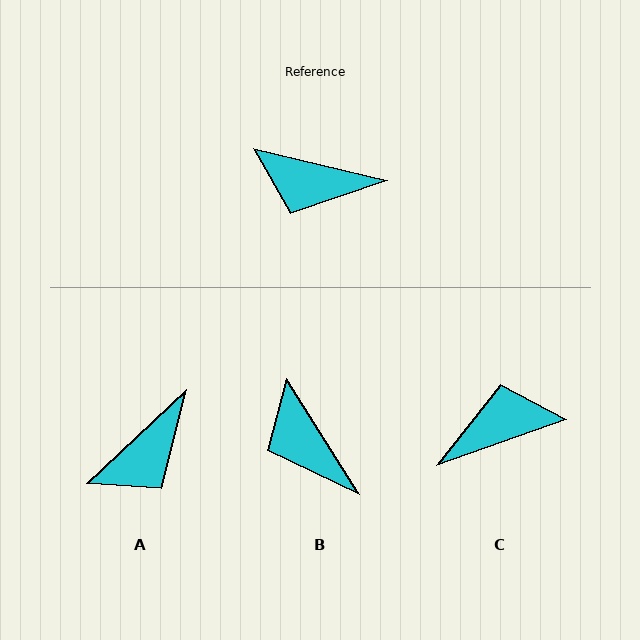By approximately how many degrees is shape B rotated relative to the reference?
Approximately 44 degrees clockwise.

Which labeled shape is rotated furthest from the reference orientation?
C, about 147 degrees away.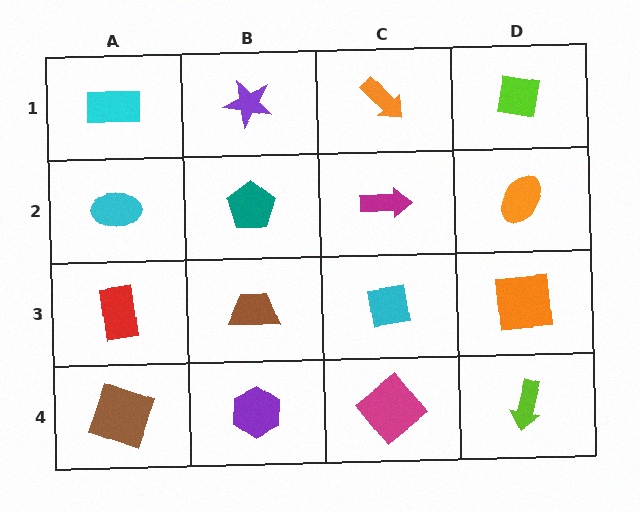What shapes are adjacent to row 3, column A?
A cyan ellipse (row 2, column A), a brown square (row 4, column A), a brown trapezoid (row 3, column B).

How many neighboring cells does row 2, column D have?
3.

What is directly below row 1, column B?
A teal pentagon.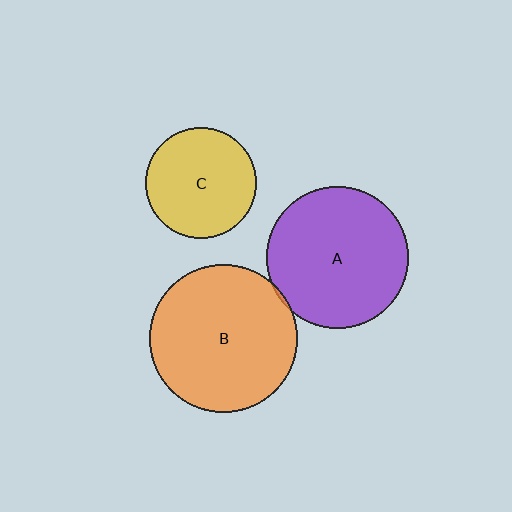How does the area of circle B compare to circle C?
Approximately 1.8 times.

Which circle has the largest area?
Circle B (orange).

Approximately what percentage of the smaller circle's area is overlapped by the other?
Approximately 5%.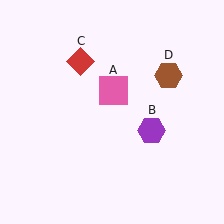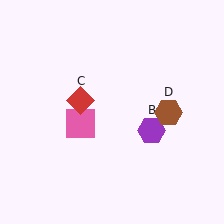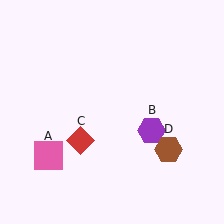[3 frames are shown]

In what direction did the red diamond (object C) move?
The red diamond (object C) moved down.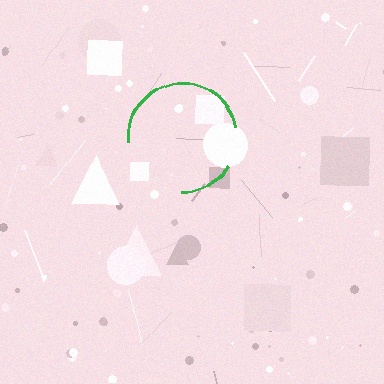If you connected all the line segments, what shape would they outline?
They would outline a circle.